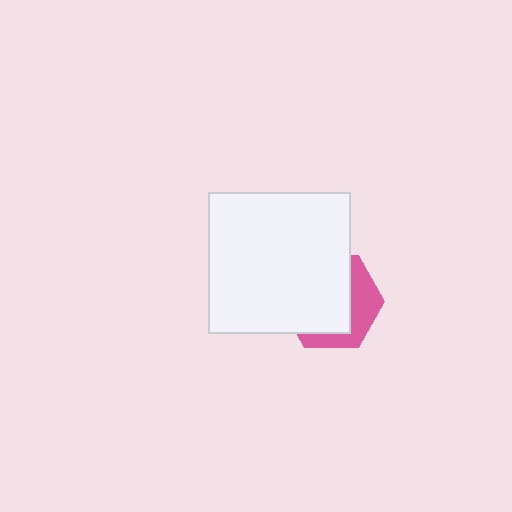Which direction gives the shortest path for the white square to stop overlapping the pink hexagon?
Moving toward the upper-left gives the shortest separation.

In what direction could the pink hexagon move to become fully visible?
The pink hexagon could move toward the lower-right. That would shift it out from behind the white square entirely.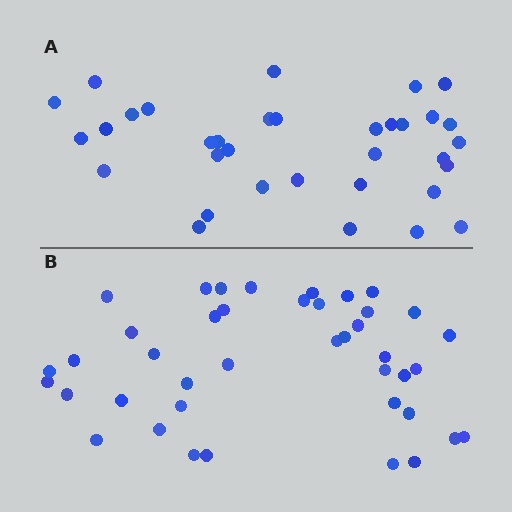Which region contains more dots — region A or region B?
Region B (the bottom region) has more dots.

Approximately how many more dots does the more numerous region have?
Region B has roughly 8 or so more dots than region A.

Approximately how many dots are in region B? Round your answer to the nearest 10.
About 40 dots. (The exact count is 41, which rounds to 40.)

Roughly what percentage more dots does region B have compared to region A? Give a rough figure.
About 20% more.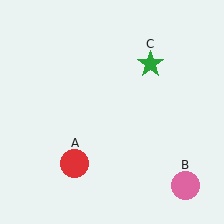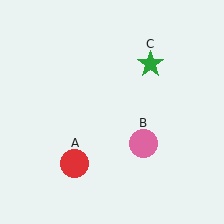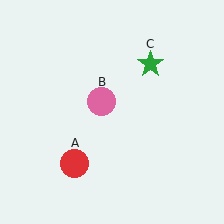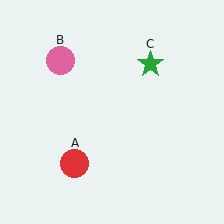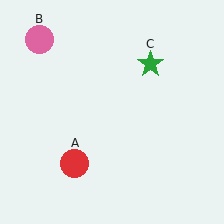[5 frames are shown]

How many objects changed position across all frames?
1 object changed position: pink circle (object B).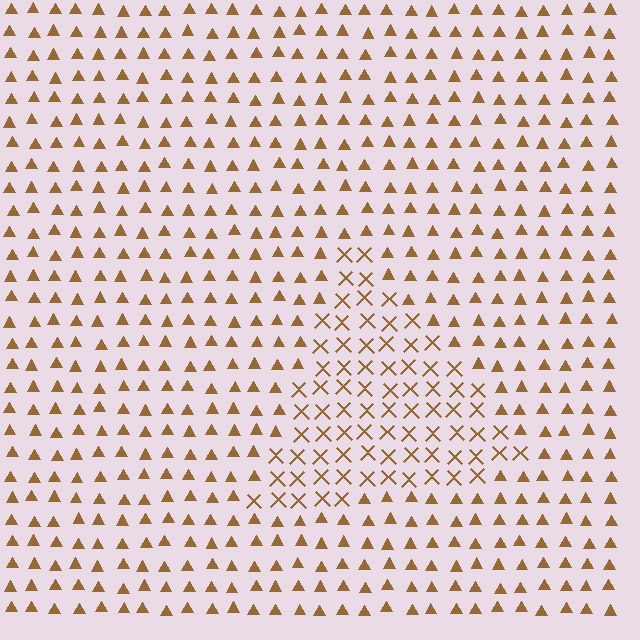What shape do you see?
I see a triangle.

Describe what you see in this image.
The image is filled with small brown elements arranged in a uniform grid. A triangle-shaped region contains X marks, while the surrounding area contains triangles. The boundary is defined purely by the change in element shape.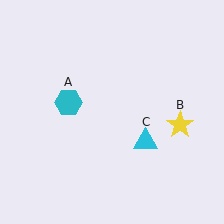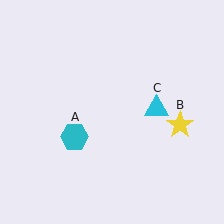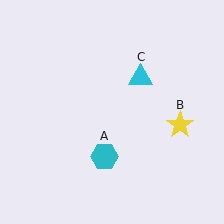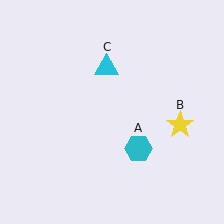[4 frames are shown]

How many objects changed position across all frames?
2 objects changed position: cyan hexagon (object A), cyan triangle (object C).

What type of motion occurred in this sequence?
The cyan hexagon (object A), cyan triangle (object C) rotated counterclockwise around the center of the scene.